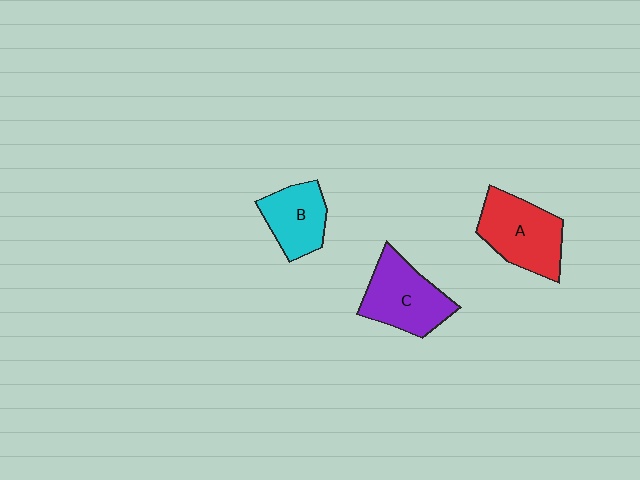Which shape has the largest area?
Shape A (red).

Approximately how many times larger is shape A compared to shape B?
Approximately 1.4 times.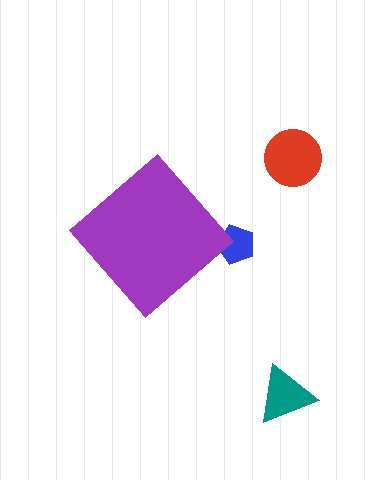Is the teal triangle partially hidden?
No, the teal triangle is fully visible.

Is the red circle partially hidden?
No, the red circle is fully visible.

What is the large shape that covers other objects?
A purple diamond.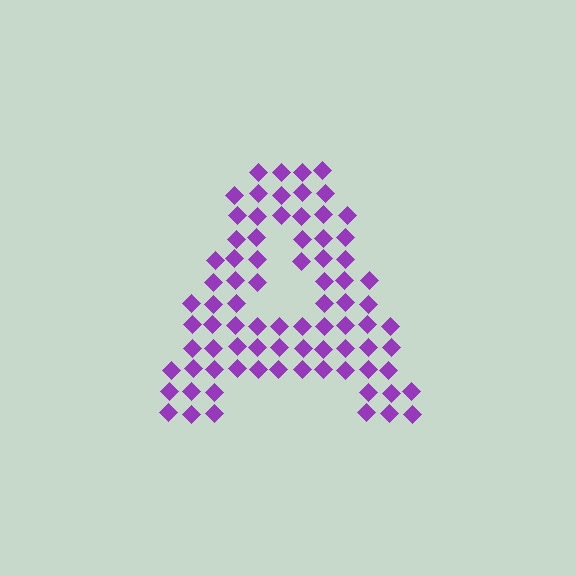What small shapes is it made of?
It is made of small diamonds.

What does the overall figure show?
The overall figure shows the letter A.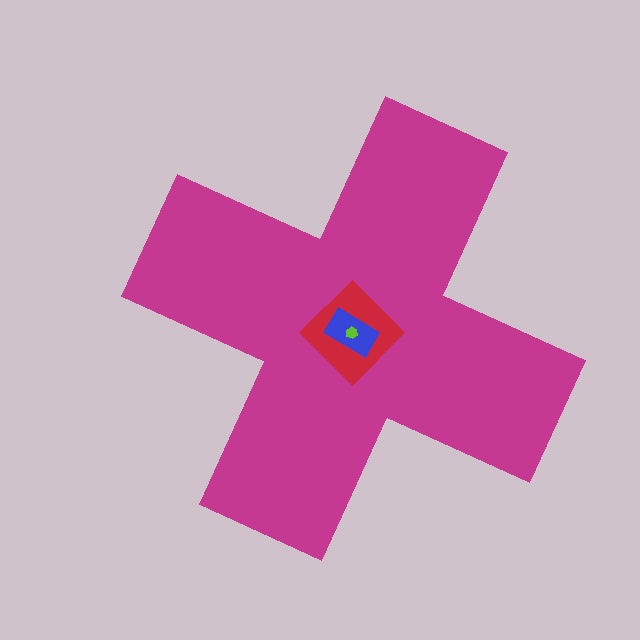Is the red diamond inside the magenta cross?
Yes.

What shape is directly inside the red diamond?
The blue rectangle.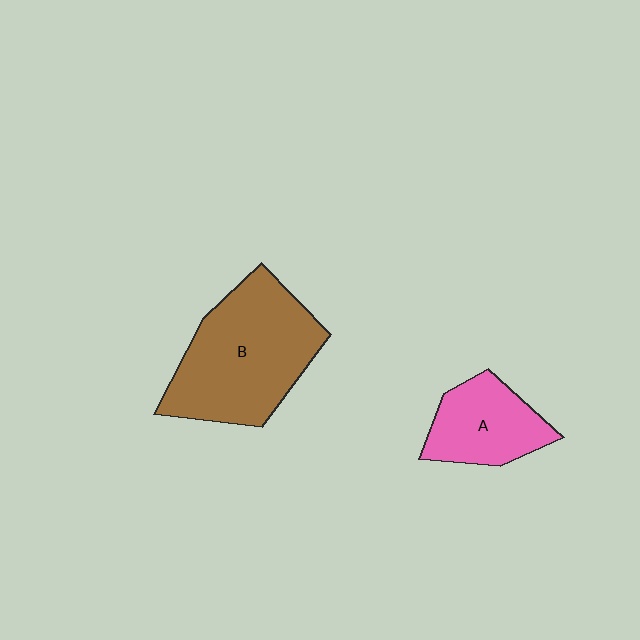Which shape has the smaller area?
Shape A (pink).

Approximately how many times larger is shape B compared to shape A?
Approximately 1.9 times.